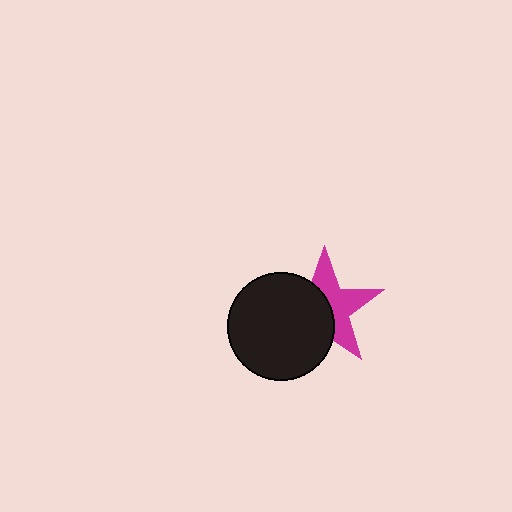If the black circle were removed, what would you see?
You would see the complete magenta star.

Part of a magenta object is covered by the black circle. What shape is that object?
It is a star.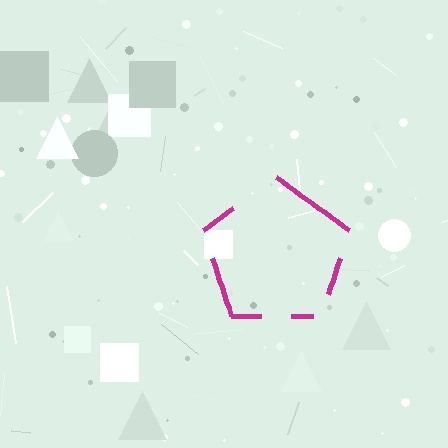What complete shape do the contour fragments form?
The contour fragments form a pentagon.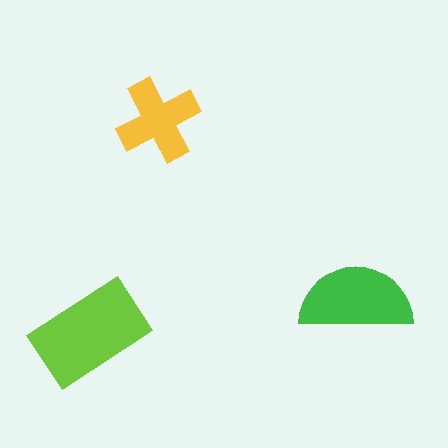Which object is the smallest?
The yellow cross.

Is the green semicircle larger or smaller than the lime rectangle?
Smaller.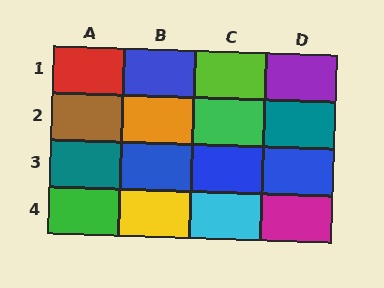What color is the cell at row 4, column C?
Cyan.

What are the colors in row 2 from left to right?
Brown, orange, green, teal.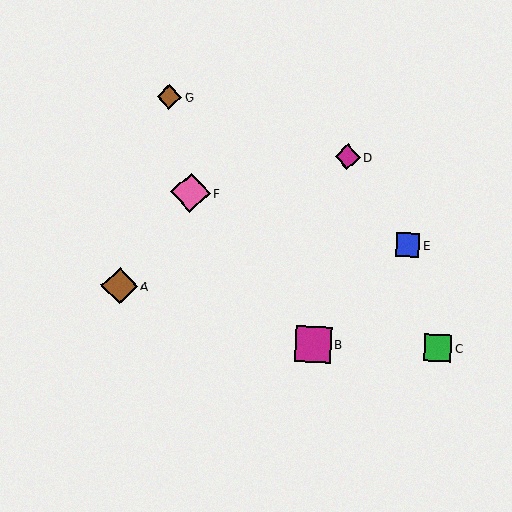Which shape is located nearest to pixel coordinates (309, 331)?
The magenta square (labeled B) at (313, 344) is nearest to that location.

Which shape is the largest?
The pink diamond (labeled F) is the largest.